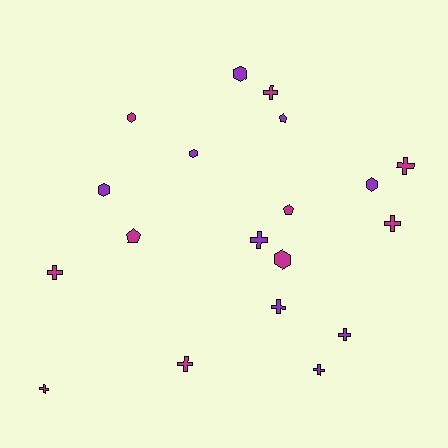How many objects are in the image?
There are 19 objects.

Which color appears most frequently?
Magenta, with 10 objects.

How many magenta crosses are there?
There are 6 magenta crosses.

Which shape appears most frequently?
Cross, with 10 objects.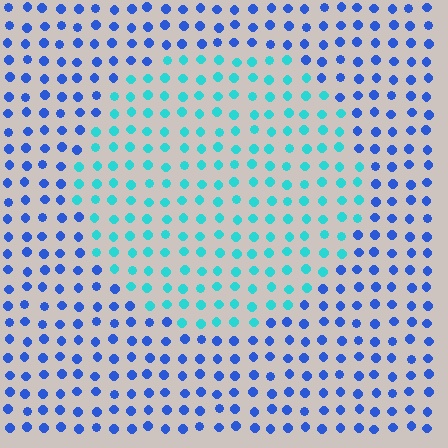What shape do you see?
I see a circle.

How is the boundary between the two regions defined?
The boundary is defined purely by a slight shift in hue (about 45 degrees). Spacing, size, and orientation are identical on both sides.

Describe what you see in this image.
The image is filled with small blue elements in a uniform arrangement. A circle-shaped region is visible where the elements are tinted to a slightly different hue, forming a subtle color boundary.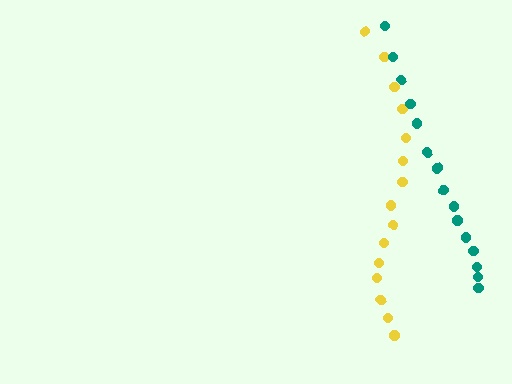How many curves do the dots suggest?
There are 2 distinct paths.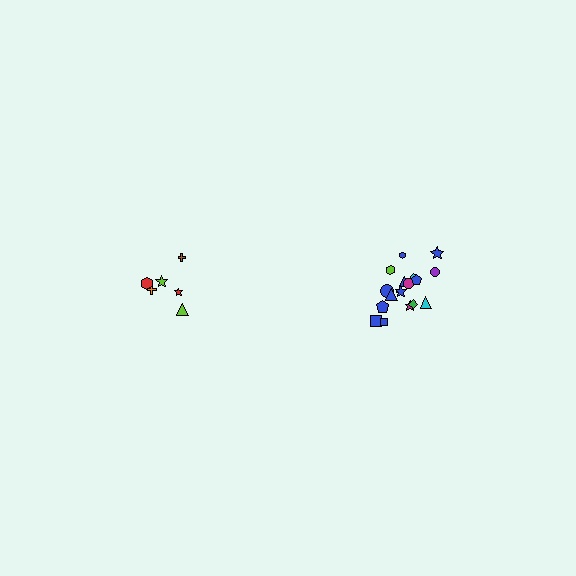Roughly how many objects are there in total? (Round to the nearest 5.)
Roughly 25 objects in total.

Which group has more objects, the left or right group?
The right group.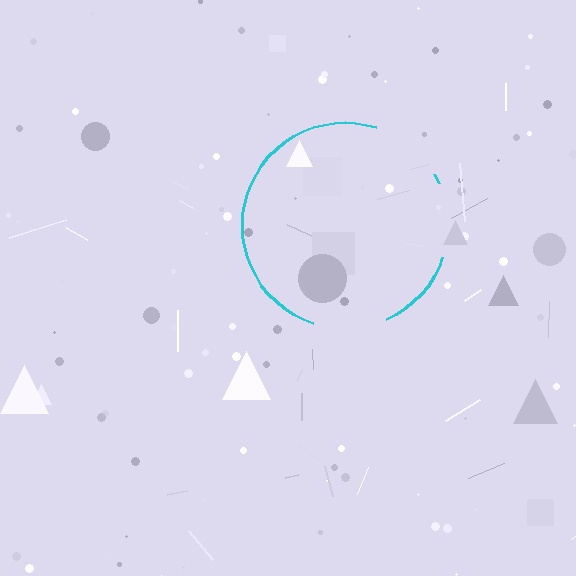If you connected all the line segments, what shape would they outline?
They would outline a circle.